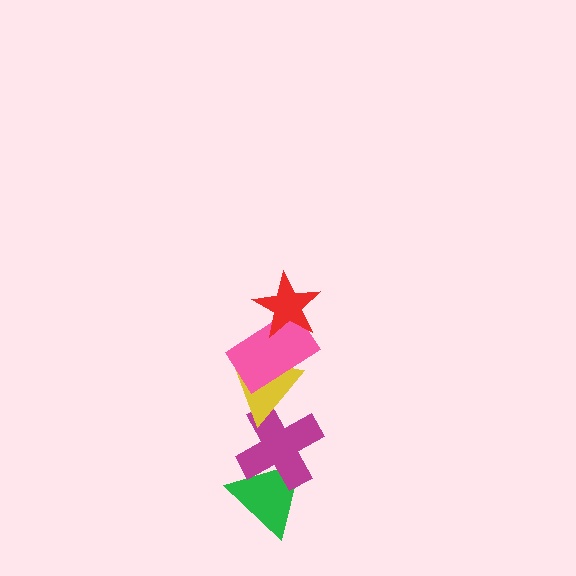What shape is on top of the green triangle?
The magenta cross is on top of the green triangle.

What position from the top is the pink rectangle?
The pink rectangle is 2nd from the top.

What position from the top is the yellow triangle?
The yellow triangle is 3rd from the top.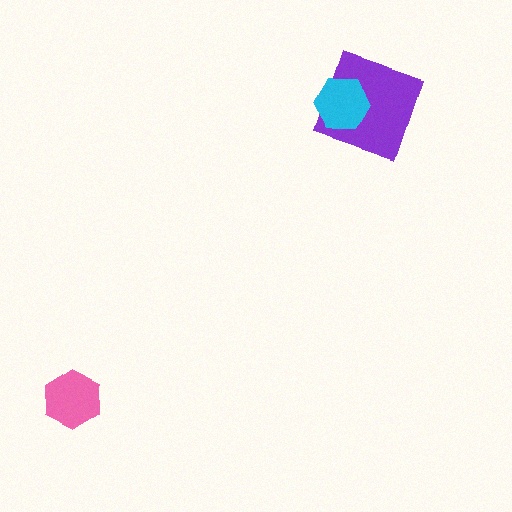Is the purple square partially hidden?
Yes, it is partially covered by another shape.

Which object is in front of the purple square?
The cyan hexagon is in front of the purple square.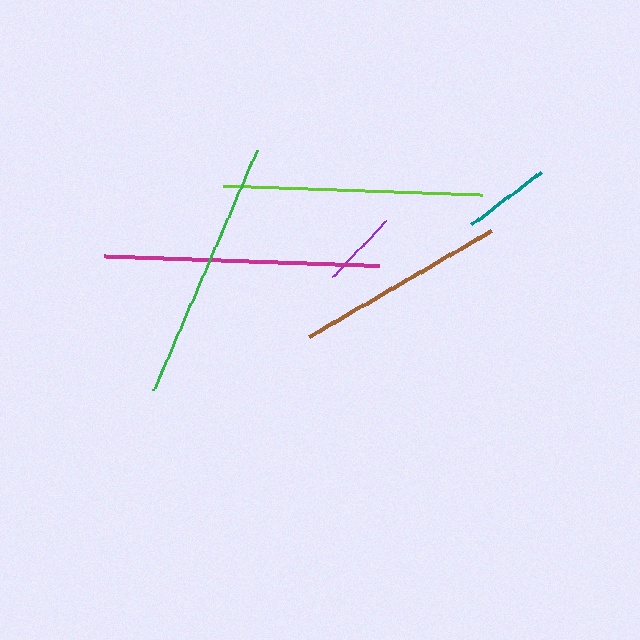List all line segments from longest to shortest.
From longest to shortest: magenta, green, lime, brown, teal, purple.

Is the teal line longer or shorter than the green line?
The green line is longer than the teal line.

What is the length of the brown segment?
The brown segment is approximately 210 pixels long.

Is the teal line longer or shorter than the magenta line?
The magenta line is longer than the teal line.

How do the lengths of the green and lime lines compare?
The green and lime lines are approximately the same length.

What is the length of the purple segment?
The purple segment is approximately 77 pixels long.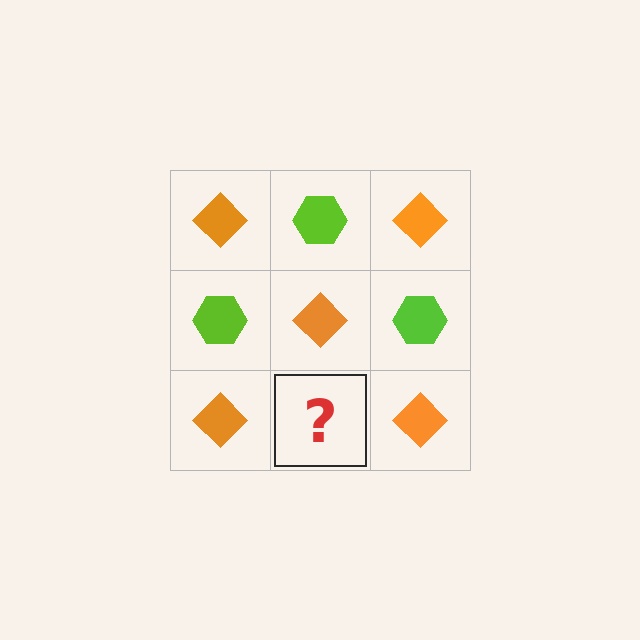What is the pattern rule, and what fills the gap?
The rule is that it alternates orange diamond and lime hexagon in a checkerboard pattern. The gap should be filled with a lime hexagon.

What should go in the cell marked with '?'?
The missing cell should contain a lime hexagon.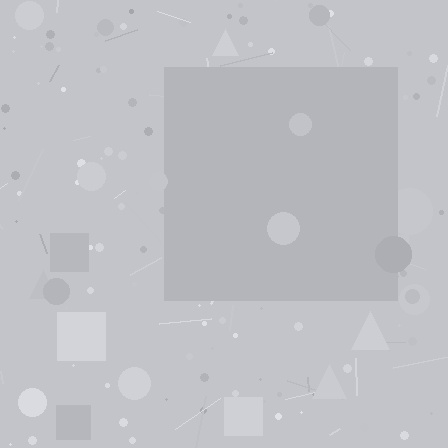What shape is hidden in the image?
A square is hidden in the image.